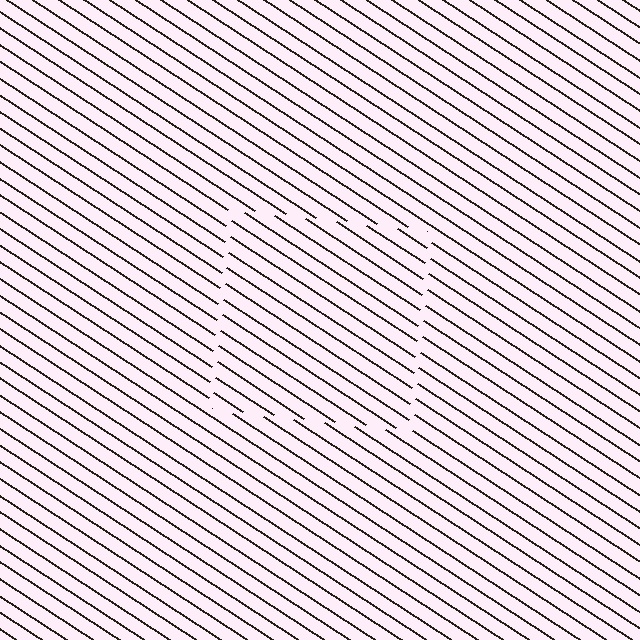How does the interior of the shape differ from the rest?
The interior of the shape contains the same grating, shifted by half a period — the contour is defined by the phase discontinuity where line-ends from the inner and outer gratings abut.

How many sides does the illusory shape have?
4 sides — the line-ends trace a square.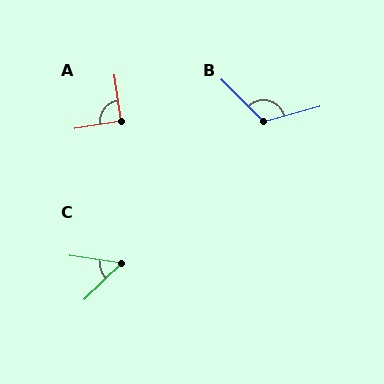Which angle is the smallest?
C, at approximately 53 degrees.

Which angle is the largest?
B, at approximately 119 degrees.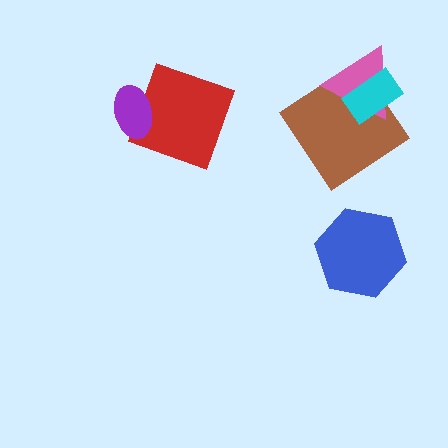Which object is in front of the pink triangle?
The cyan rectangle is in front of the pink triangle.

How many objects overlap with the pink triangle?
2 objects overlap with the pink triangle.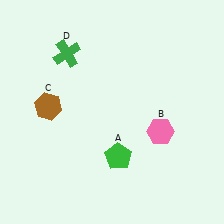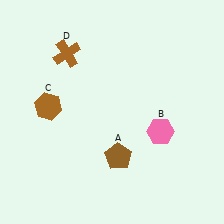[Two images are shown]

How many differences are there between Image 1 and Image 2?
There are 2 differences between the two images.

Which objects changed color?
A changed from green to brown. D changed from green to brown.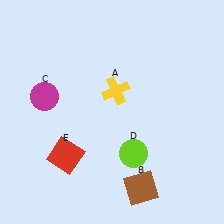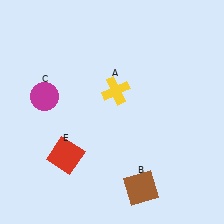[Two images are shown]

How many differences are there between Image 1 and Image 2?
There is 1 difference between the two images.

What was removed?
The lime circle (D) was removed in Image 2.